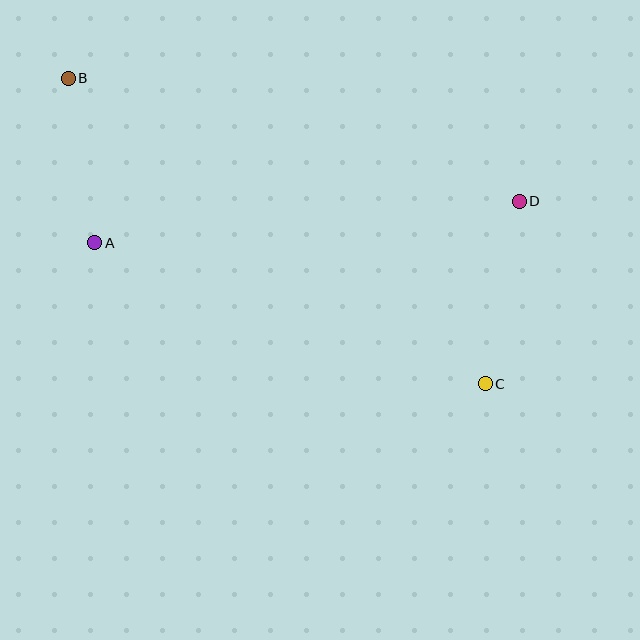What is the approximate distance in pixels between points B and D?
The distance between B and D is approximately 467 pixels.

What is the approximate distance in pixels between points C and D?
The distance between C and D is approximately 186 pixels.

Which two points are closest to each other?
Points A and B are closest to each other.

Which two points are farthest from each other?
Points B and C are farthest from each other.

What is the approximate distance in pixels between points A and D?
The distance between A and D is approximately 427 pixels.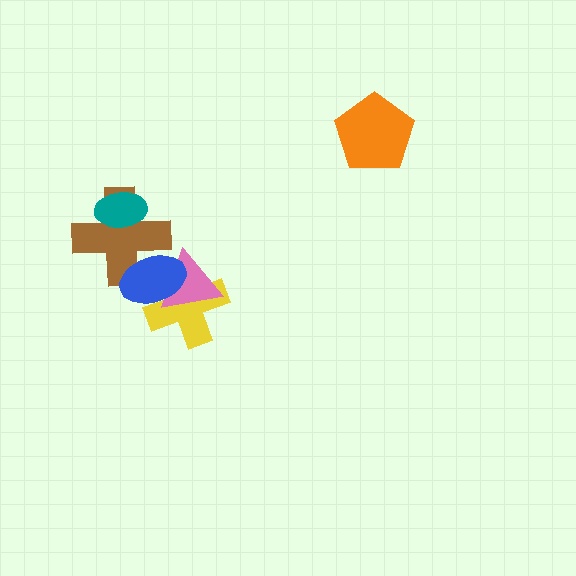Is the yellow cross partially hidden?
Yes, it is partially covered by another shape.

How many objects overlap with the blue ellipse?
3 objects overlap with the blue ellipse.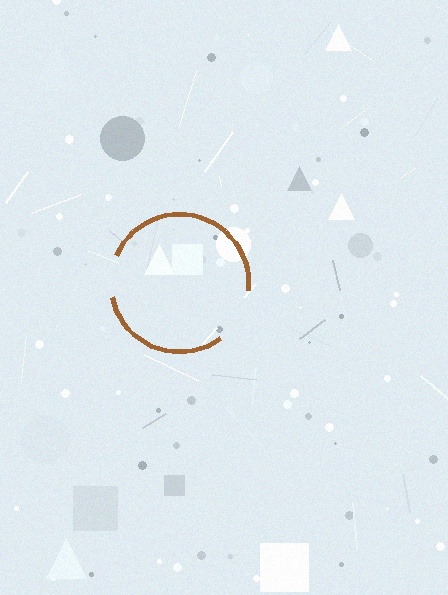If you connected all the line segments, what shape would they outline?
They would outline a circle.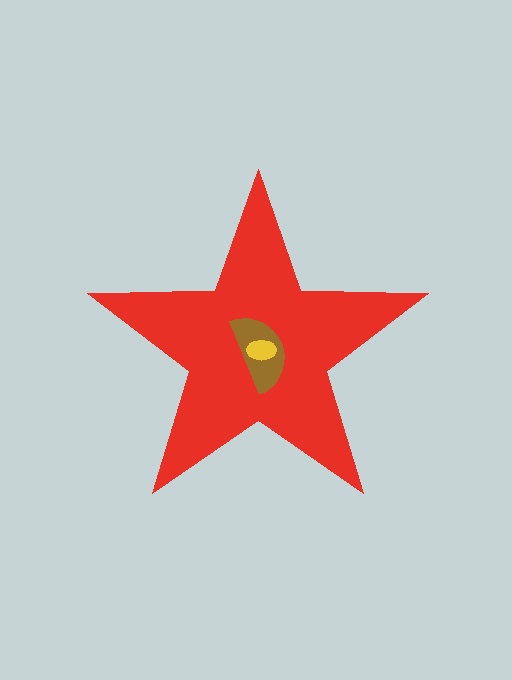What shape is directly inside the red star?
The brown semicircle.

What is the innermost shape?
The yellow ellipse.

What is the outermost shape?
The red star.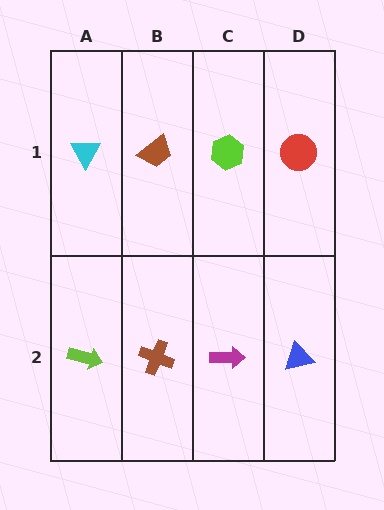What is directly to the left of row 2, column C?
A brown cross.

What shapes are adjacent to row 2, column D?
A red circle (row 1, column D), a magenta arrow (row 2, column C).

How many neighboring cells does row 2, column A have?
2.